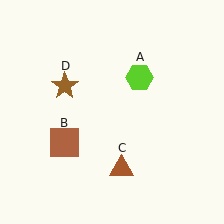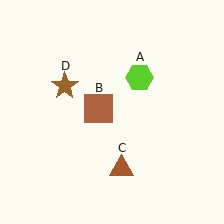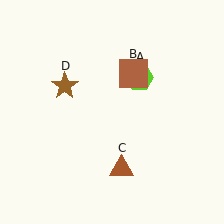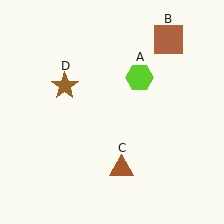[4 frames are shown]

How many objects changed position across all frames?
1 object changed position: brown square (object B).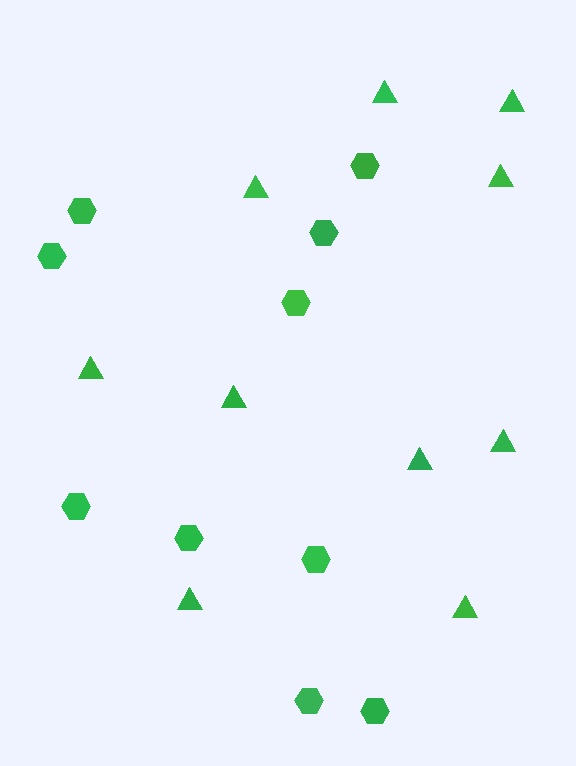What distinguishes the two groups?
There are 2 groups: one group of hexagons (10) and one group of triangles (10).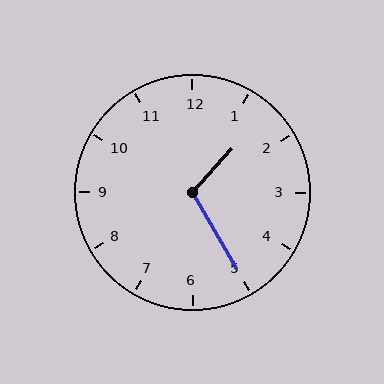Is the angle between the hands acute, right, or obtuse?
It is obtuse.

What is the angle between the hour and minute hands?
Approximately 108 degrees.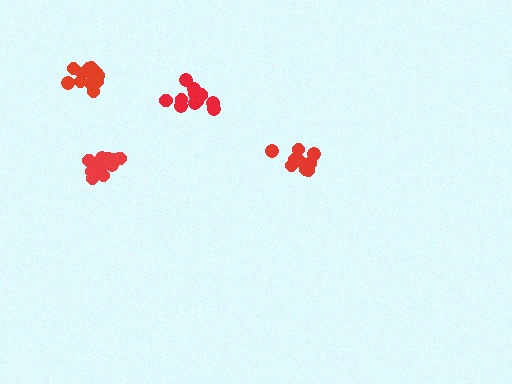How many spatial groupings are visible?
There are 4 spatial groupings.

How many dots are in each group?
Group 1: 13 dots, Group 2: 11 dots, Group 3: 9 dots, Group 4: 12 dots (45 total).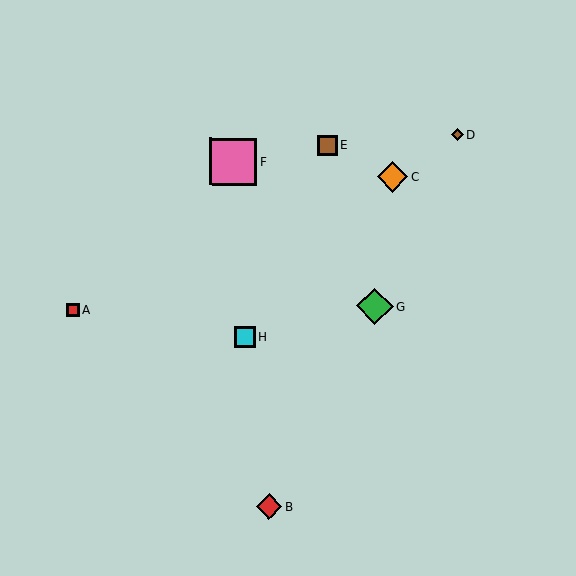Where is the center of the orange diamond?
The center of the orange diamond is at (392, 177).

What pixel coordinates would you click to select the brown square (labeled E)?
Click at (327, 145) to select the brown square E.